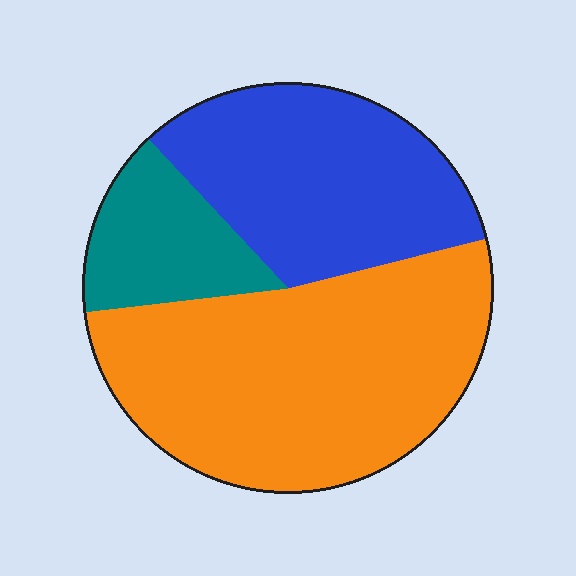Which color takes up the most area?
Orange, at roughly 50%.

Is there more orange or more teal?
Orange.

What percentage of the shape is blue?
Blue takes up between a sixth and a third of the shape.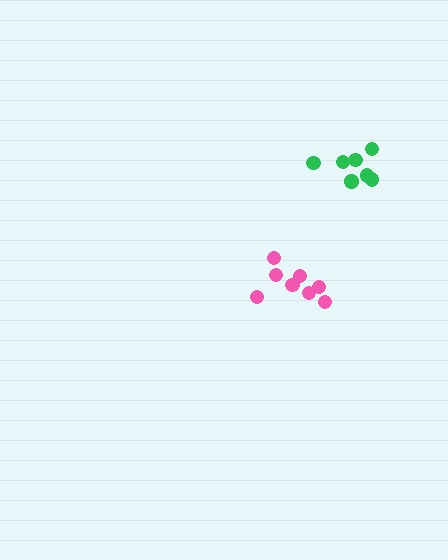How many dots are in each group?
Group 1: 7 dots, Group 2: 8 dots (15 total).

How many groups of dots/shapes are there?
There are 2 groups.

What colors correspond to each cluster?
The clusters are colored: green, pink.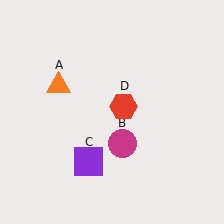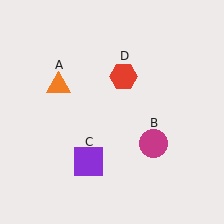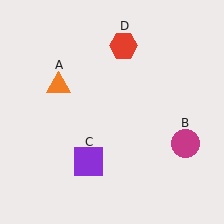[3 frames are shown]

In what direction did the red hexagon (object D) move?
The red hexagon (object D) moved up.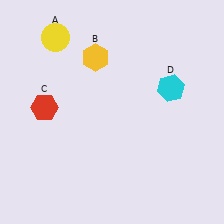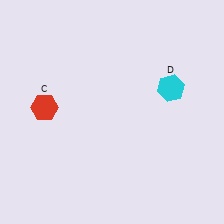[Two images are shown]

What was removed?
The yellow hexagon (B), the yellow circle (A) were removed in Image 2.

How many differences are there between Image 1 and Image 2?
There are 2 differences between the two images.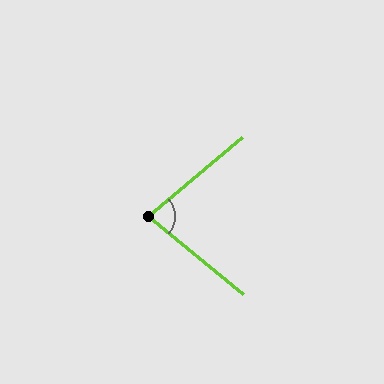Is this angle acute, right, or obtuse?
It is acute.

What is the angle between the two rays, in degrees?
Approximately 79 degrees.